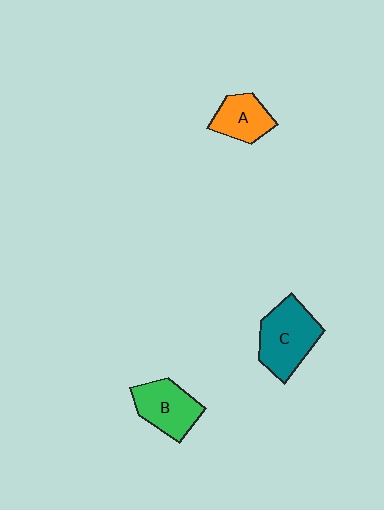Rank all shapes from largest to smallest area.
From largest to smallest: C (teal), B (green), A (orange).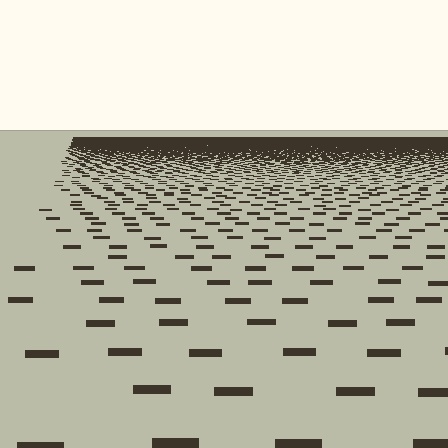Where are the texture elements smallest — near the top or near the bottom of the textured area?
Near the top.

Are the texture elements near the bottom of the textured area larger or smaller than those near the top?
Larger. Near the bottom, elements are closer to the viewer and appear at a bigger on-screen size.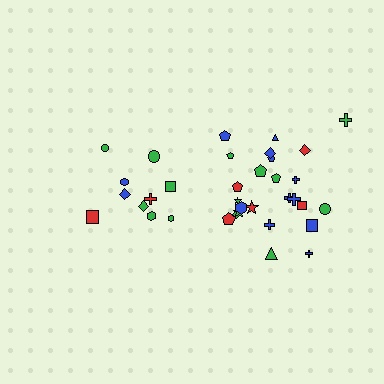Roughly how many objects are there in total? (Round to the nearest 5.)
Roughly 35 objects in total.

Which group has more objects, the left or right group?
The right group.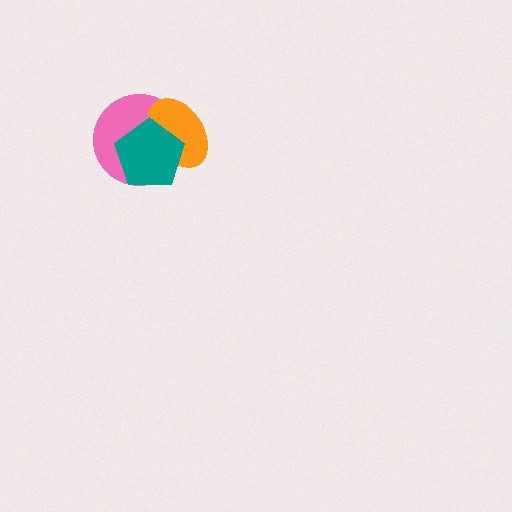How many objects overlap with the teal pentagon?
2 objects overlap with the teal pentagon.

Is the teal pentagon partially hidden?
No, no other shape covers it.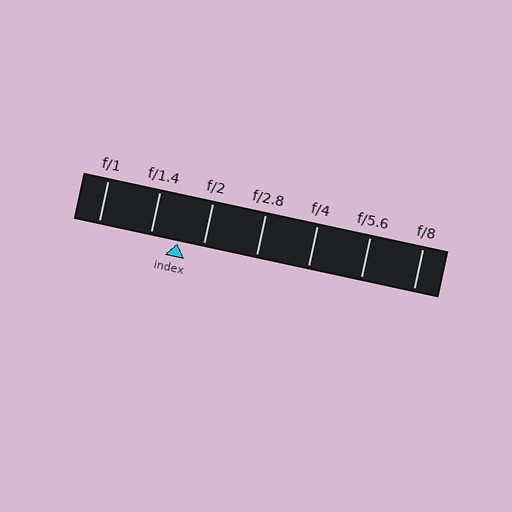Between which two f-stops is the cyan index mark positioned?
The index mark is between f/1.4 and f/2.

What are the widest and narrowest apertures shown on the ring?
The widest aperture shown is f/1 and the narrowest is f/8.